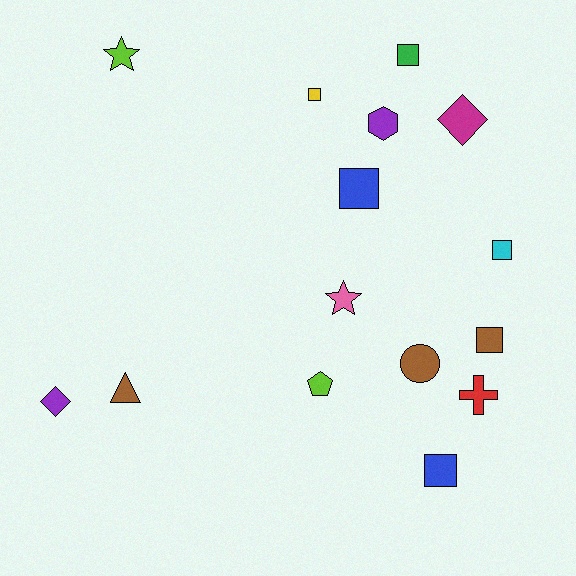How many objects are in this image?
There are 15 objects.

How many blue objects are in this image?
There are 2 blue objects.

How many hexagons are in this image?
There is 1 hexagon.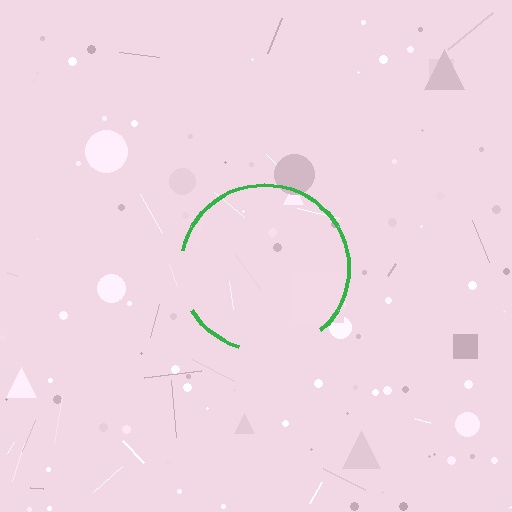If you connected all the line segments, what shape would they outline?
They would outline a circle.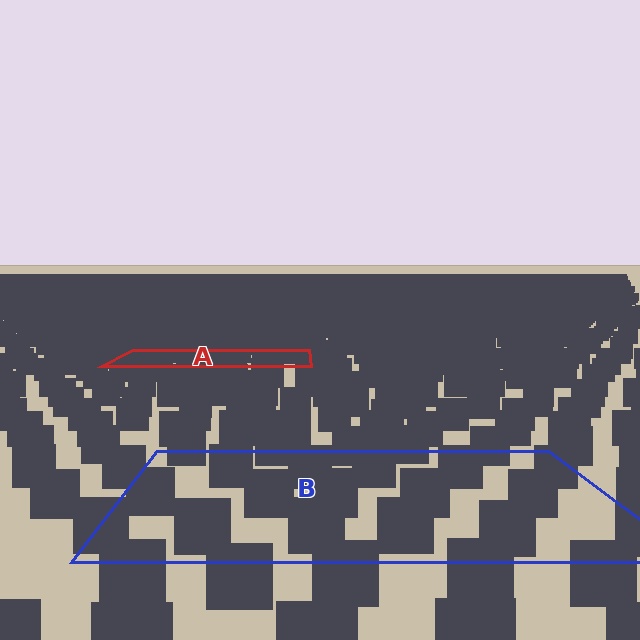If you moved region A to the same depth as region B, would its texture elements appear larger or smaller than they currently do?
They would appear larger. At a closer depth, the same texture elements are projected at a bigger on-screen size.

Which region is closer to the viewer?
Region B is closer. The texture elements there are larger and more spread out.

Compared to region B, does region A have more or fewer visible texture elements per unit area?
Region A has more texture elements per unit area — they are packed more densely because it is farther away.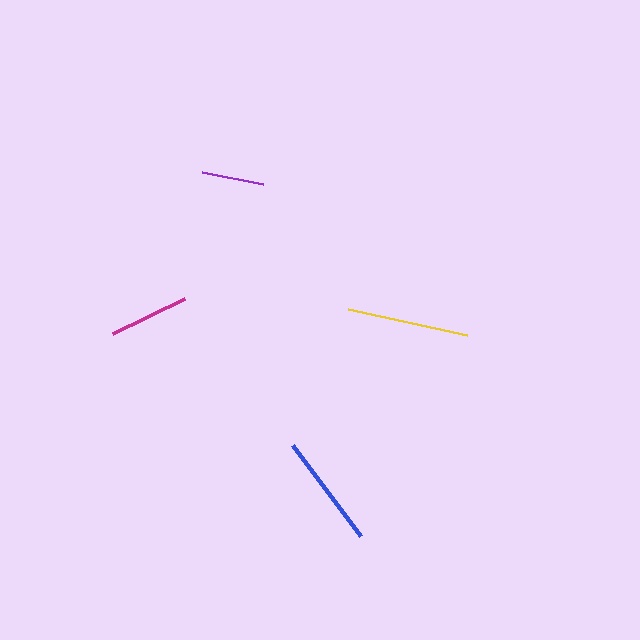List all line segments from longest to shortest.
From longest to shortest: yellow, blue, magenta, purple.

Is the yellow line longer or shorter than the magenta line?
The yellow line is longer than the magenta line.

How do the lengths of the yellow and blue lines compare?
The yellow and blue lines are approximately the same length.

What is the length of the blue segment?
The blue segment is approximately 113 pixels long.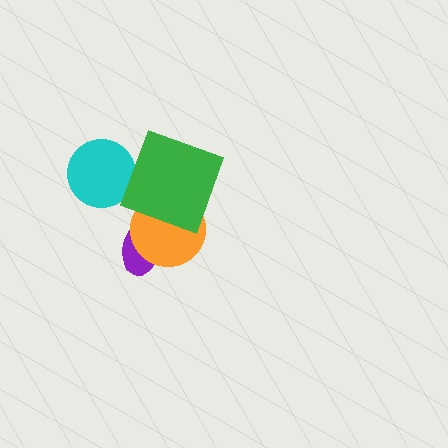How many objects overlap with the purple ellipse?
1 object overlaps with the purple ellipse.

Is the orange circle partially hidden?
Yes, it is partially covered by another shape.